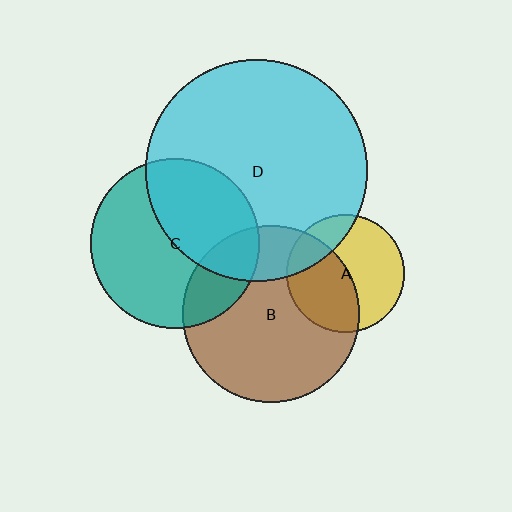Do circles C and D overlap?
Yes.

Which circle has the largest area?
Circle D (cyan).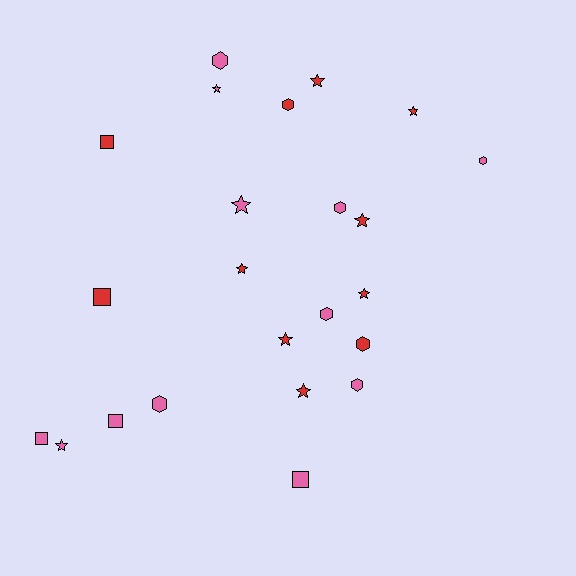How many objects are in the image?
There are 23 objects.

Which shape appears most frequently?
Star, with 10 objects.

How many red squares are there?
There are 2 red squares.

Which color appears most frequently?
Pink, with 12 objects.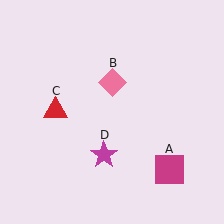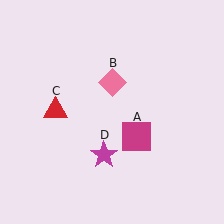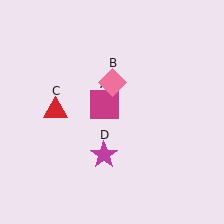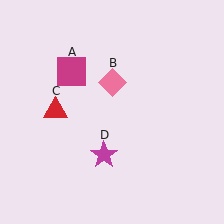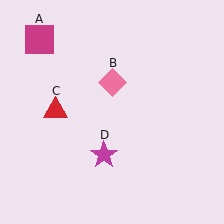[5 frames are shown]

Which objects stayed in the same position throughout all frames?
Pink diamond (object B) and red triangle (object C) and magenta star (object D) remained stationary.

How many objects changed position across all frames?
1 object changed position: magenta square (object A).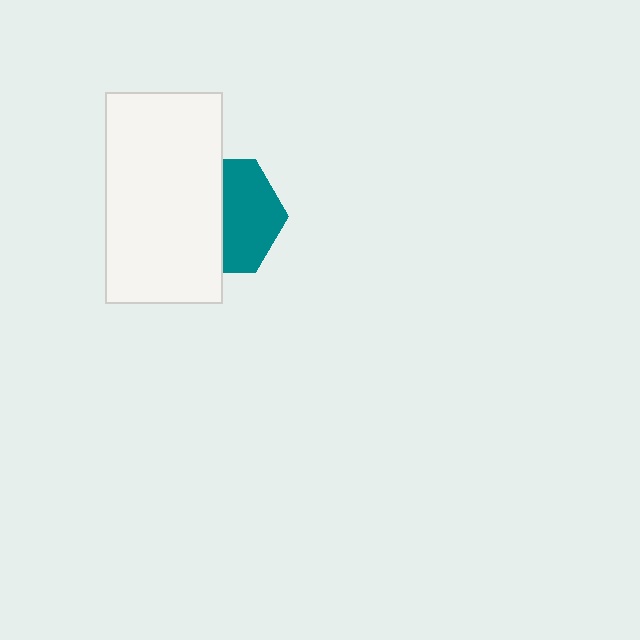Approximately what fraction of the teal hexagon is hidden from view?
Roughly 51% of the teal hexagon is hidden behind the white rectangle.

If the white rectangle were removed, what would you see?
You would see the complete teal hexagon.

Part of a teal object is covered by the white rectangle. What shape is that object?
It is a hexagon.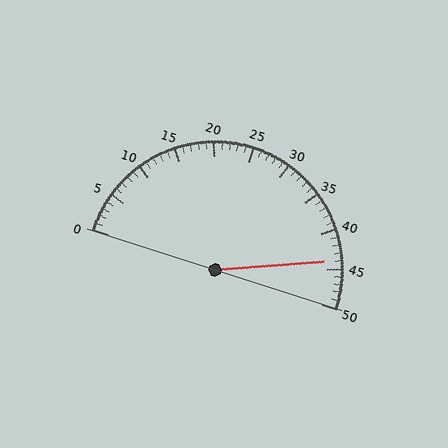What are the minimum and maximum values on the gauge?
The gauge ranges from 0 to 50.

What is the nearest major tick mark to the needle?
The nearest major tick mark is 45.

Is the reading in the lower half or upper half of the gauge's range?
The reading is in the upper half of the range (0 to 50).